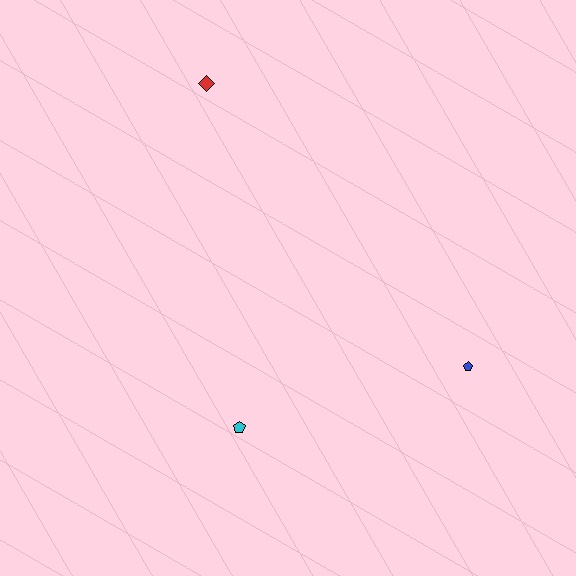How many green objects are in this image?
There are no green objects.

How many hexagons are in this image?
There are no hexagons.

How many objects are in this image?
There are 3 objects.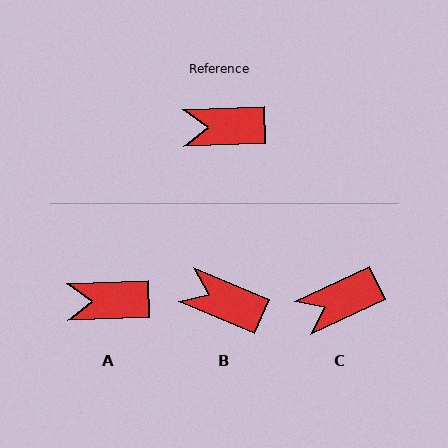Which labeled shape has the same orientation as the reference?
A.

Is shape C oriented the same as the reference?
No, it is off by about 23 degrees.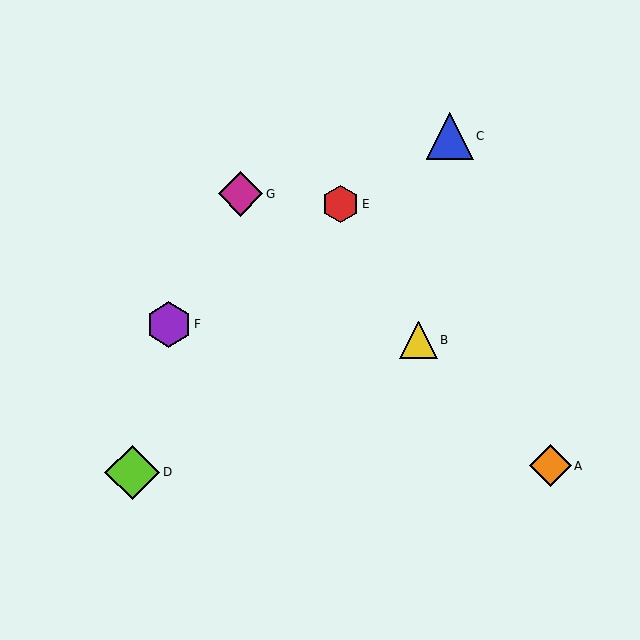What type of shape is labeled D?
Shape D is a lime diamond.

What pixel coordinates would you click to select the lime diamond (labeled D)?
Click at (132, 472) to select the lime diamond D.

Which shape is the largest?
The lime diamond (labeled D) is the largest.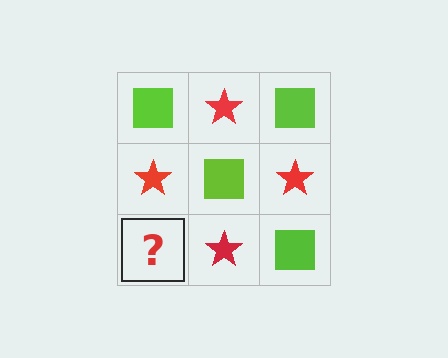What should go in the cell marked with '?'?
The missing cell should contain a lime square.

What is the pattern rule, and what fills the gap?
The rule is that it alternates lime square and red star in a checkerboard pattern. The gap should be filled with a lime square.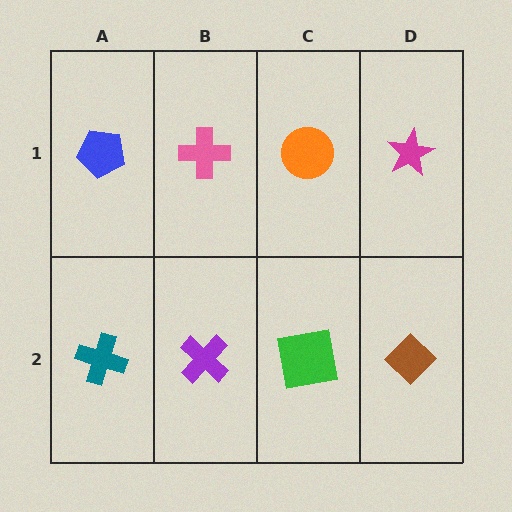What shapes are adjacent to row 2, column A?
A blue pentagon (row 1, column A), a purple cross (row 2, column B).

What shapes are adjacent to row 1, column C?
A green square (row 2, column C), a pink cross (row 1, column B), a magenta star (row 1, column D).